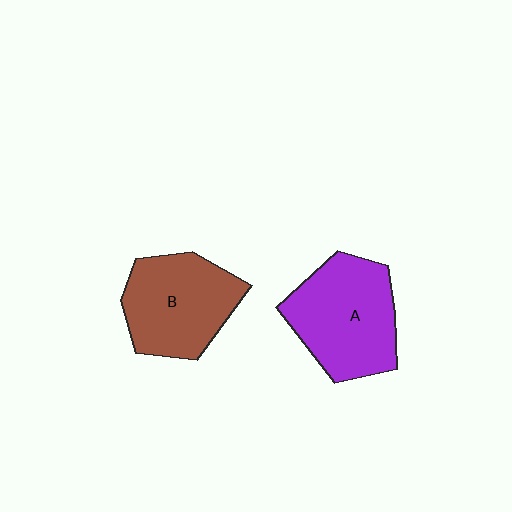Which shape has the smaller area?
Shape B (brown).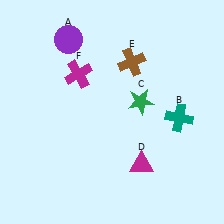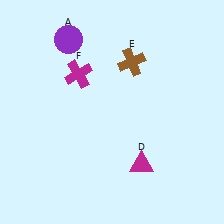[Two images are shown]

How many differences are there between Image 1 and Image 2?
There are 2 differences between the two images.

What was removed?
The green star (C), the teal cross (B) were removed in Image 2.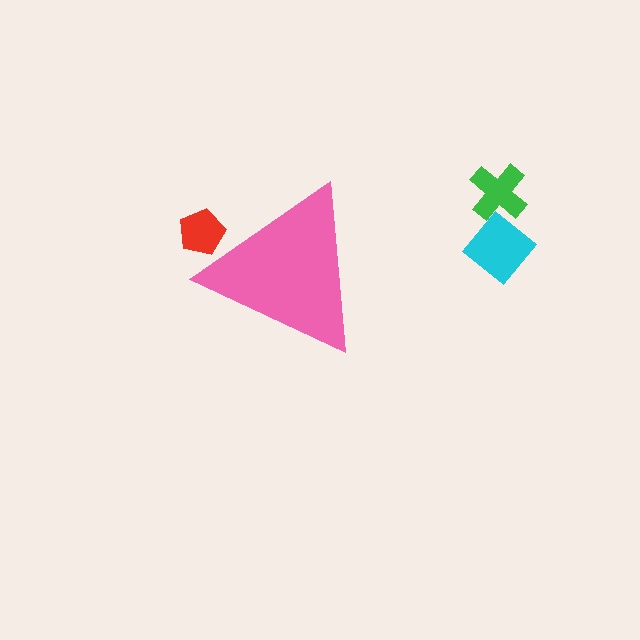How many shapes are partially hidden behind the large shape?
1 shape is partially hidden.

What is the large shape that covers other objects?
A pink triangle.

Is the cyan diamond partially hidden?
No, the cyan diamond is fully visible.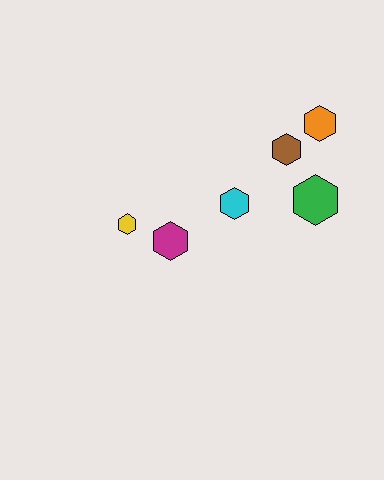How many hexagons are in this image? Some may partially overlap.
There are 6 hexagons.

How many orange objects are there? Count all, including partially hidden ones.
There is 1 orange object.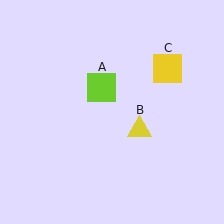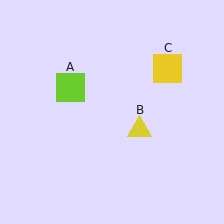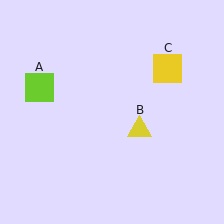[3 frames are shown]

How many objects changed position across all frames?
1 object changed position: lime square (object A).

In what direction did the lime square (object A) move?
The lime square (object A) moved left.